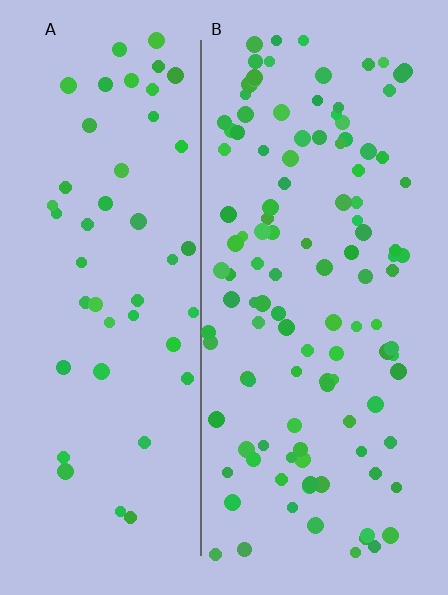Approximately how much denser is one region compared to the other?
Approximately 2.4× — region B over region A.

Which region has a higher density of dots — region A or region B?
B (the right).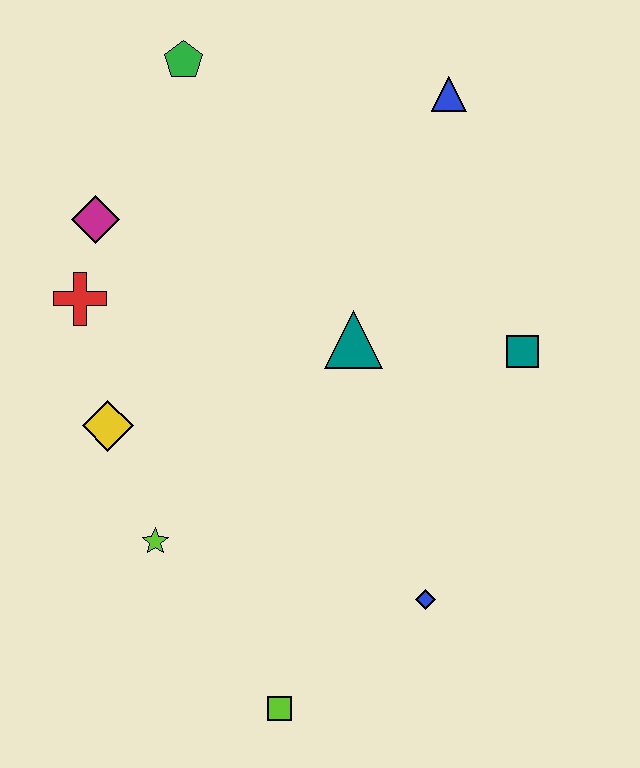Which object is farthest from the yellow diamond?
The blue triangle is farthest from the yellow diamond.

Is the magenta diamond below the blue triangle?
Yes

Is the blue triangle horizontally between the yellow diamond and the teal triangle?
No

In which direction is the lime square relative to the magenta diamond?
The lime square is below the magenta diamond.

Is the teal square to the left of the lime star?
No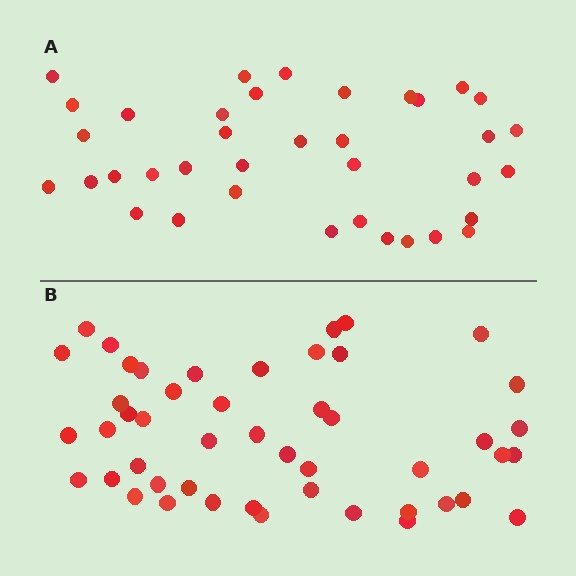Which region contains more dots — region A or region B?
Region B (the bottom region) has more dots.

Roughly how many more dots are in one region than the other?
Region B has roughly 12 or so more dots than region A.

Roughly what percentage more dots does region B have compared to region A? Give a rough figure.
About 30% more.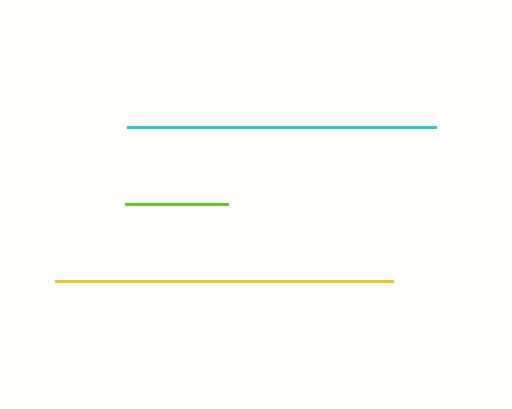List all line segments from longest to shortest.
From longest to shortest: yellow, cyan, lime.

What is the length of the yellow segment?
The yellow segment is approximately 338 pixels long.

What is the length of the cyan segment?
The cyan segment is approximately 309 pixels long.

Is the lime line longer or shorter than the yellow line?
The yellow line is longer than the lime line.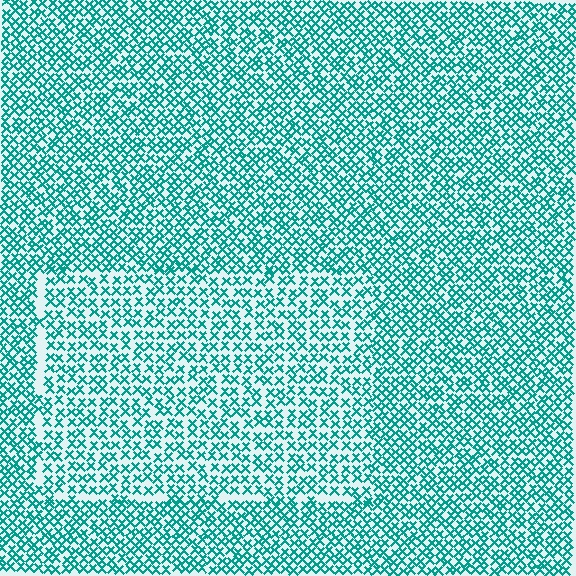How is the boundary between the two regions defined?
The boundary is defined by a change in element density (approximately 1.5x ratio). All elements are the same color, size, and shape.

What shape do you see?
I see a rectangle.